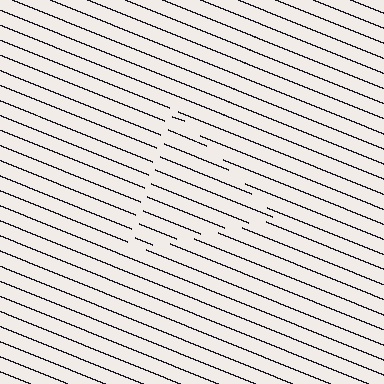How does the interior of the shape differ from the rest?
The interior of the shape contains the same grating, shifted by half a period — the contour is defined by the phase discontinuity where line-ends from the inner and outer gratings abut.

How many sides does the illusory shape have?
3 sides — the line-ends trace a triangle.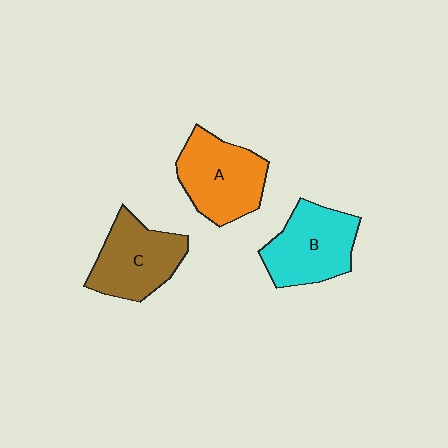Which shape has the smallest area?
Shape C (brown).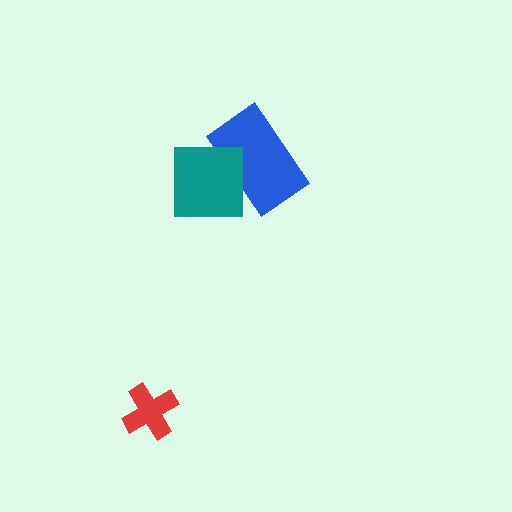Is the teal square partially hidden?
No, no other shape covers it.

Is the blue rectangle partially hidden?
Yes, it is partially covered by another shape.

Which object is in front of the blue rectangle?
The teal square is in front of the blue rectangle.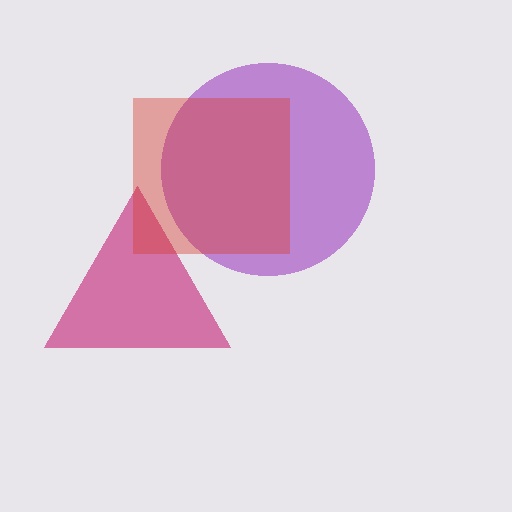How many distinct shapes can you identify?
There are 3 distinct shapes: a purple circle, a magenta triangle, a red square.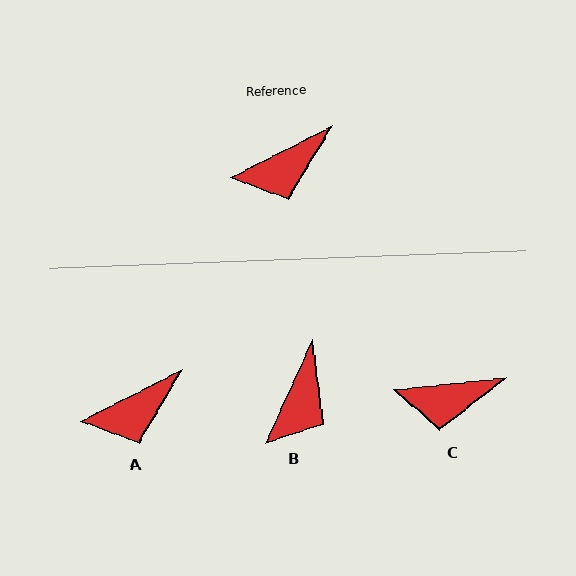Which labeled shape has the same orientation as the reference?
A.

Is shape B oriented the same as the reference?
No, it is off by about 39 degrees.